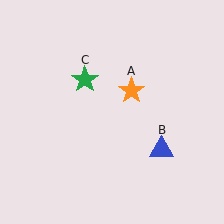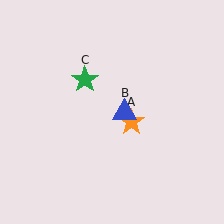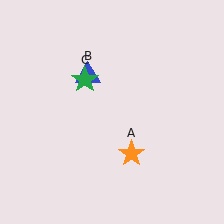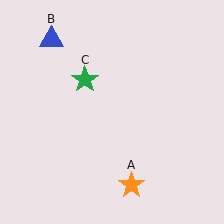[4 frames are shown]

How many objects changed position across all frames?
2 objects changed position: orange star (object A), blue triangle (object B).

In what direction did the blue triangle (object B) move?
The blue triangle (object B) moved up and to the left.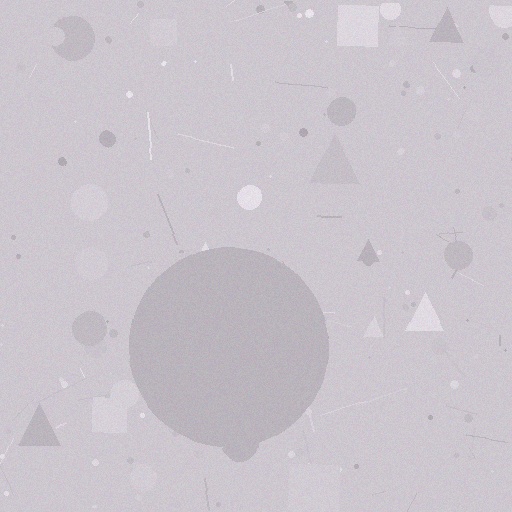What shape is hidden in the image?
A circle is hidden in the image.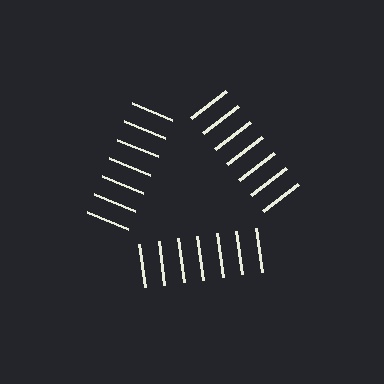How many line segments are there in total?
21 — 7 along each of the 3 edges.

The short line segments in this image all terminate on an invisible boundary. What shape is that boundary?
An illusory triangle — the line segments terminate on its edges but no continuous stroke is drawn.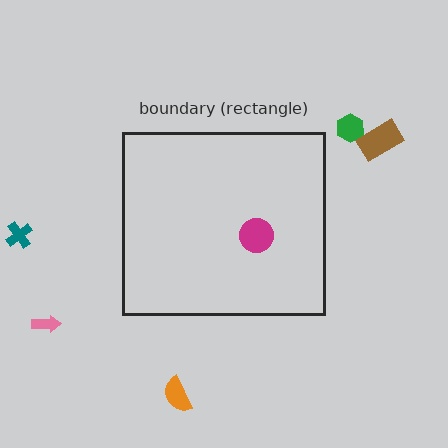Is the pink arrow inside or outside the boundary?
Outside.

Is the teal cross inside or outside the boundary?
Outside.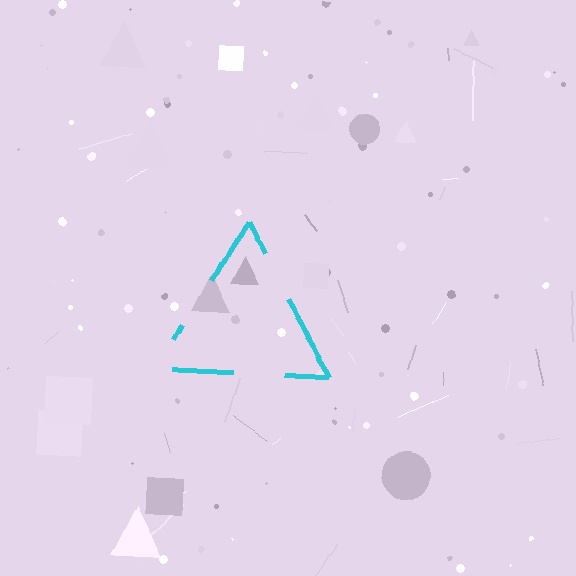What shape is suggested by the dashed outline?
The dashed outline suggests a triangle.